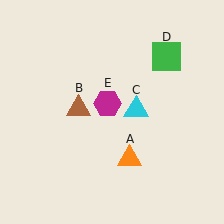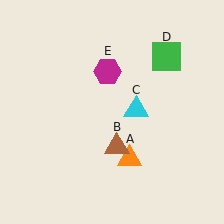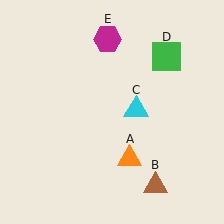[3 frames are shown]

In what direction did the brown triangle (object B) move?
The brown triangle (object B) moved down and to the right.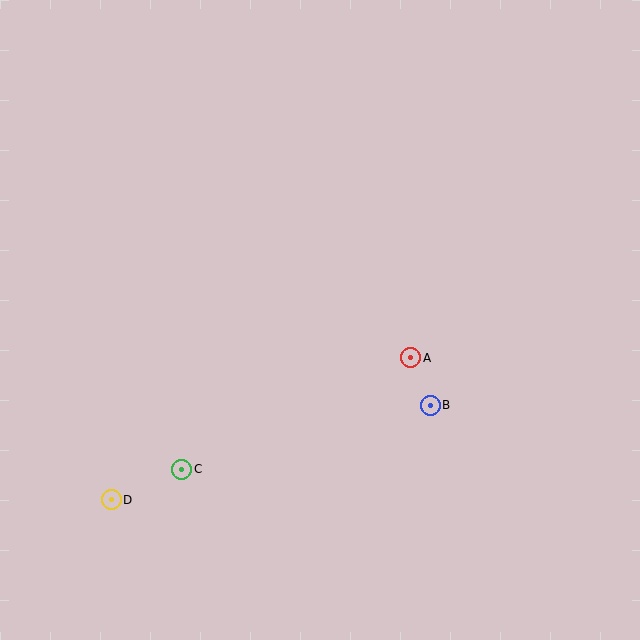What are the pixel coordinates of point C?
Point C is at (182, 469).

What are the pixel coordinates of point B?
Point B is at (430, 405).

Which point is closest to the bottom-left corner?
Point D is closest to the bottom-left corner.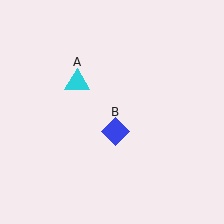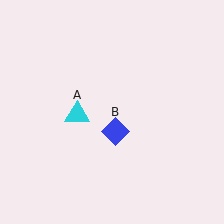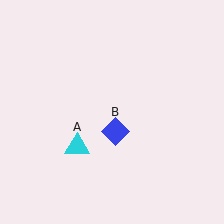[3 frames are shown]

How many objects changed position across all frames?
1 object changed position: cyan triangle (object A).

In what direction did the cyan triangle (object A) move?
The cyan triangle (object A) moved down.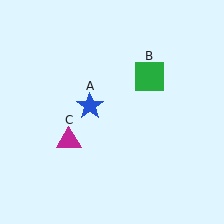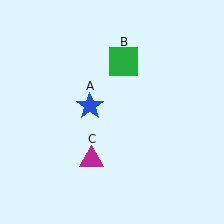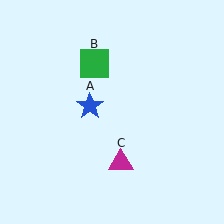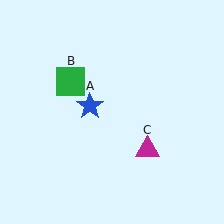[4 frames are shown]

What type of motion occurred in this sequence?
The green square (object B), magenta triangle (object C) rotated counterclockwise around the center of the scene.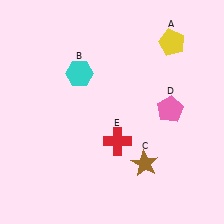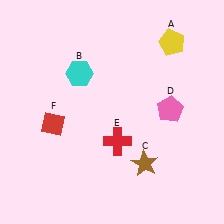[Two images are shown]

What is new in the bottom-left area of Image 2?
A red diamond (F) was added in the bottom-left area of Image 2.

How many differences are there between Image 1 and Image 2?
There is 1 difference between the two images.